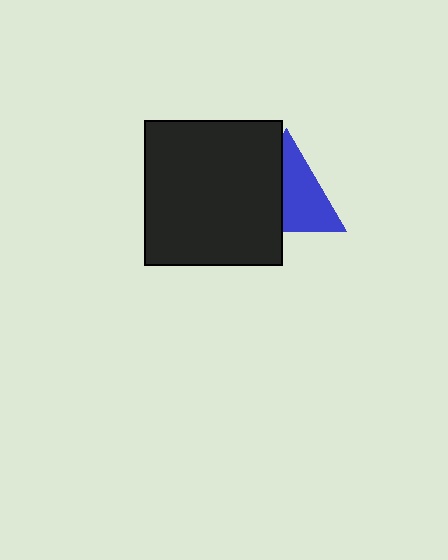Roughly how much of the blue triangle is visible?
About half of it is visible (roughly 55%).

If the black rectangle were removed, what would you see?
You would see the complete blue triangle.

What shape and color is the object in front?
The object in front is a black rectangle.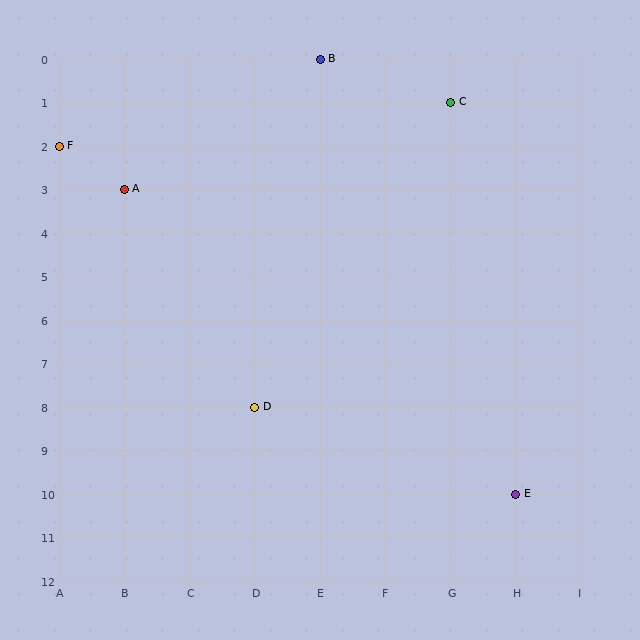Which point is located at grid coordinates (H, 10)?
Point E is at (H, 10).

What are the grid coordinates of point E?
Point E is at grid coordinates (H, 10).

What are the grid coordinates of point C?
Point C is at grid coordinates (G, 1).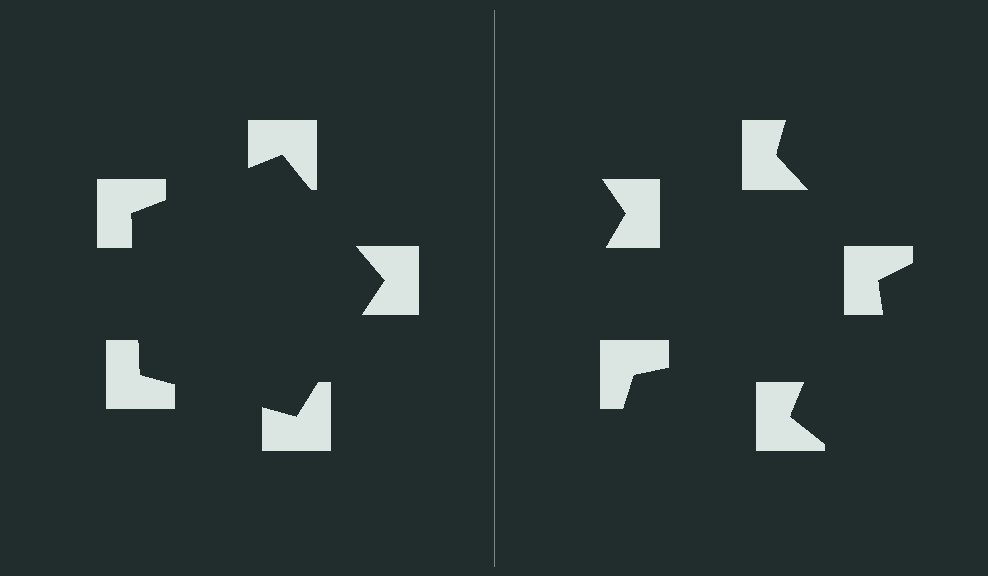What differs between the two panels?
The notched squares are positioned identically on both sides; only the wedge orientations differ. On the left they align to a pentagon; on the right they are misaligned.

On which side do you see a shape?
An illusory pentagon appears on the left side. On the right side the wedge cuts are rotated, so no coherent shape forms.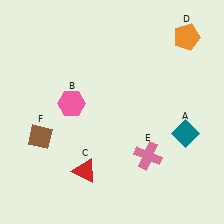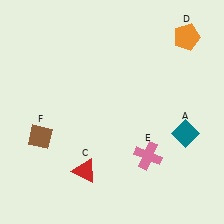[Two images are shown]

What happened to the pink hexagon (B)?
The pink hexagon (B) was removed in Image 2. It was in the top-left area of Image 1.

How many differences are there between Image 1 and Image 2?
There is 1 difference between the two images.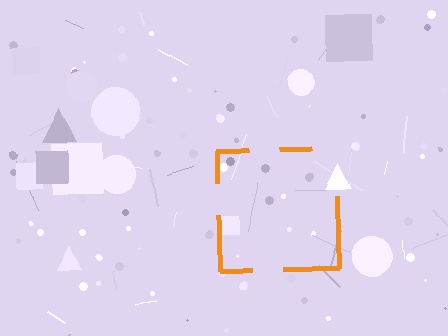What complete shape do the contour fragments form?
The contour fragments form a square.